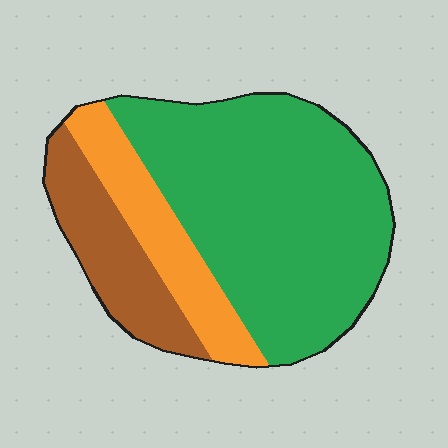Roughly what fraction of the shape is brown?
Brown takes up about one fifth (1/5) of the shape.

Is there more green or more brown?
Green.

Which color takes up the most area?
Green, at roughly 65%.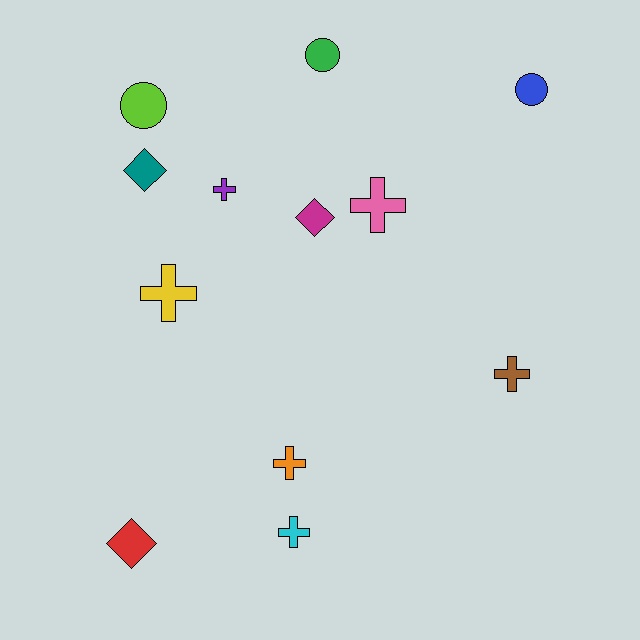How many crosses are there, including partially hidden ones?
There are 6 crosses.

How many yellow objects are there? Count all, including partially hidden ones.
There is 1 yellow object.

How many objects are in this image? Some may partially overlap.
There are 12 objects.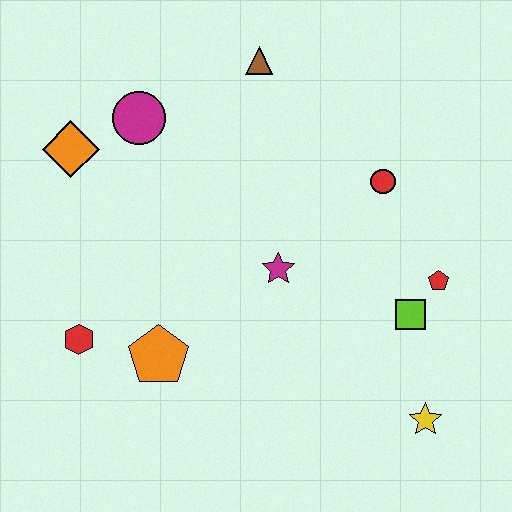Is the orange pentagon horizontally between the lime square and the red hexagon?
Yes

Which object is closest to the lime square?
The red pentagon is closest to the lime square.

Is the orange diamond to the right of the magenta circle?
No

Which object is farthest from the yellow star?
The orange diamond is farthest from the yellow star.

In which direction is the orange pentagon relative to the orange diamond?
The orange pentagon is below the orange diamond.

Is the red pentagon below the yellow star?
No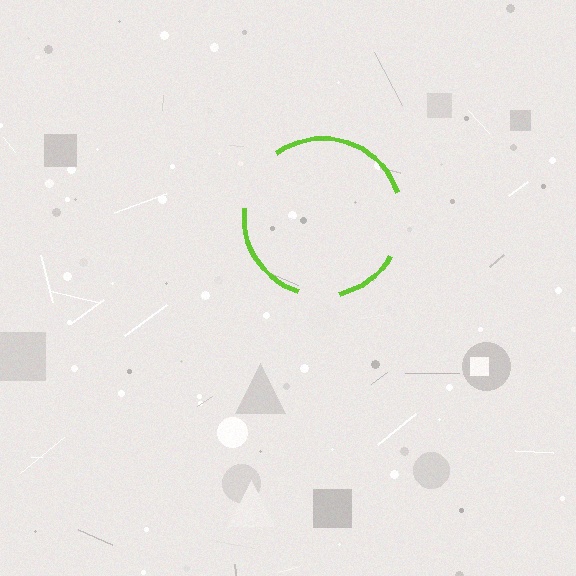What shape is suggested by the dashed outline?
The dashed outline suggests a circle.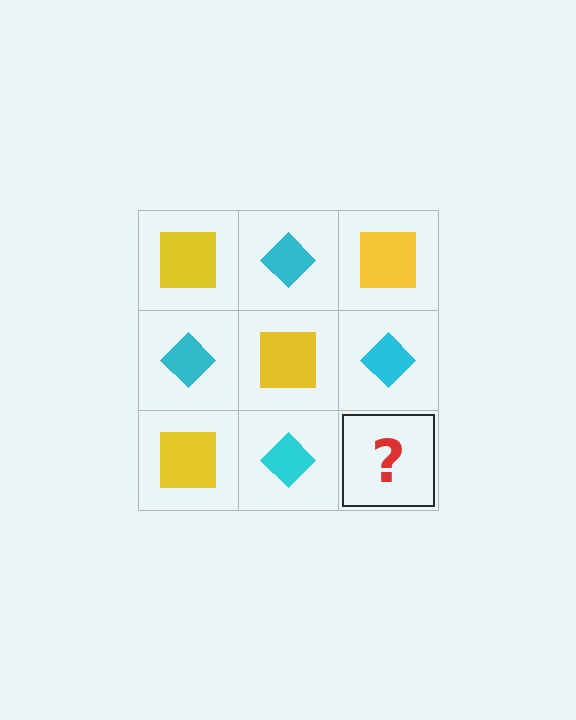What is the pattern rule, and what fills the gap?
The rule is that it alternates yellow square and cyan diamond in a checkerboard pattern. The gap should be filled with a yellow square.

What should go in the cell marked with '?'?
The missing cell should contain a yellow square.